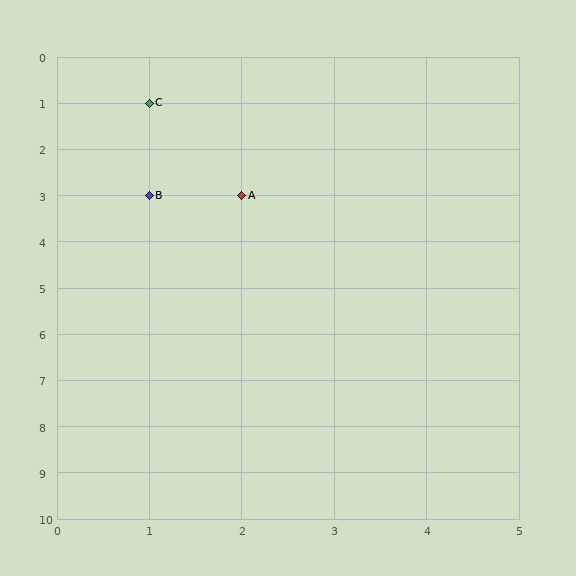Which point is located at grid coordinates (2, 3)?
Point A is at (2, 3).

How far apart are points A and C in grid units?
Points A and C are 1 column and 2 rows apart (about 2.2 grid units diagonally).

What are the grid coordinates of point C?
Point C is at grid coordinates (1, 1).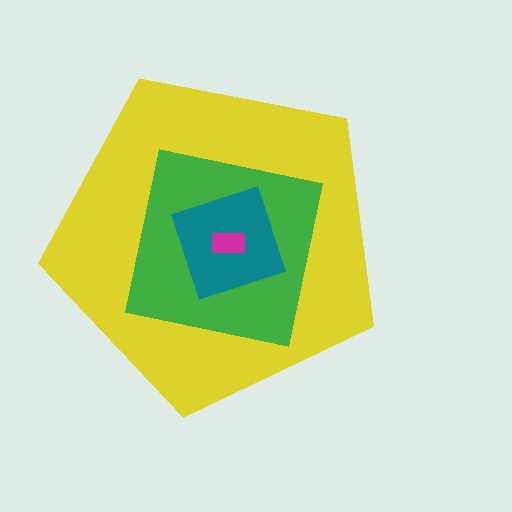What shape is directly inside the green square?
The teal diamond.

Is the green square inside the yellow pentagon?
Yes.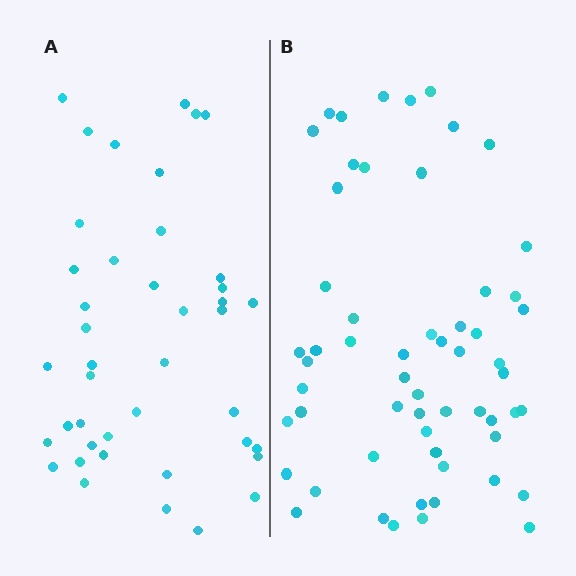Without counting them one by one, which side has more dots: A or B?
Region B (the right region) has more dots.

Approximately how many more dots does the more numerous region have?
Region B has approximately 15 more dots than region A.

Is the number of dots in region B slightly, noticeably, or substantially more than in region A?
Region B has noticeably more, but not dramatically so. The ratio is roughly 1.4 to 1.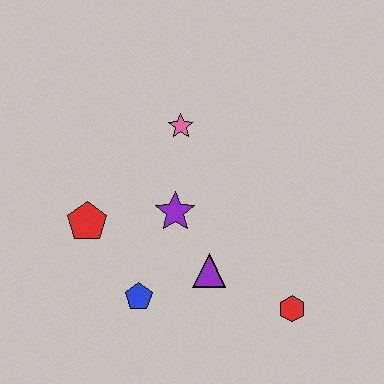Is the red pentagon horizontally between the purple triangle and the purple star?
No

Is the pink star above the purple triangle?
Yes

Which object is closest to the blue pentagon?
The purple triangle is closest to the blue pentagon.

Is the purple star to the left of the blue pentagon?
No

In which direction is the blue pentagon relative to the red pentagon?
The blue pentagon is below the red pentagon.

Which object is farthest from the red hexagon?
The red pentagon is farthest from the red hexagon.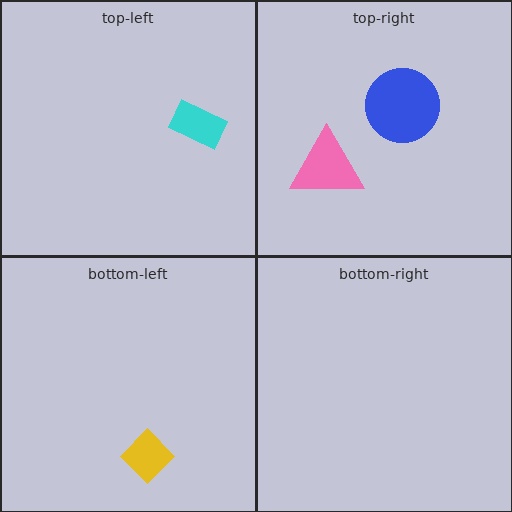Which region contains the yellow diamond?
The bottom-left region.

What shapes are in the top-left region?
The cyan rectangle.